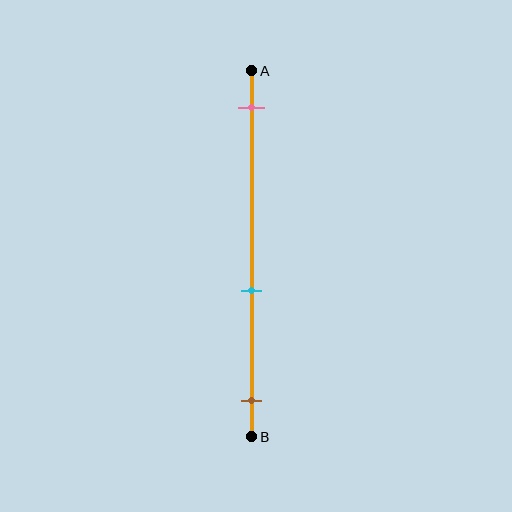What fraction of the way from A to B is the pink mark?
The pink mark is approximately 10% (0.1) of the way from A to B.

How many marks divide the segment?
There are 3 marks dividing the segment.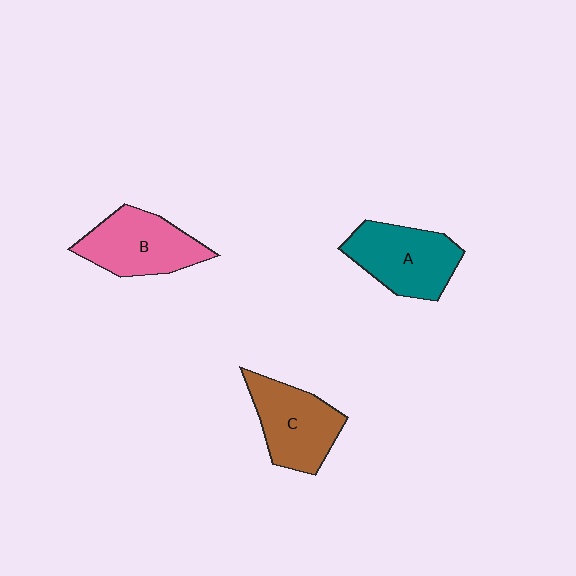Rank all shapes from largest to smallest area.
From largest to smallest: A (teal), B (pink), C (brown).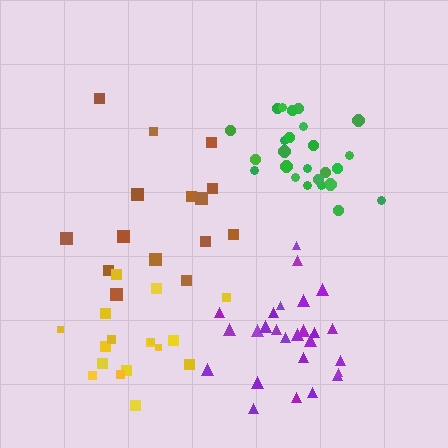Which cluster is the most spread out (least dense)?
Brown.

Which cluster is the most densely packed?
Green.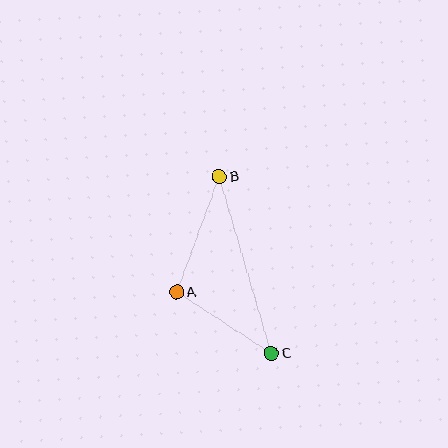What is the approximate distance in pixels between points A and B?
The distance between A and B is approximately 123 pixels.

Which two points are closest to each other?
Points A and C are closest to each other.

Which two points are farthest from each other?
Points B and C are farthest from each other.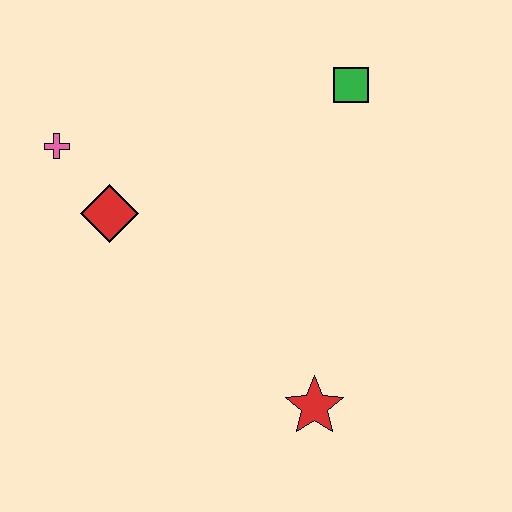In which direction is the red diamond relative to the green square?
The red diamond is to the left of the green square.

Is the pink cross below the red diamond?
No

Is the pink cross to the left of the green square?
Yes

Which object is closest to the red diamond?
The pink cross is closest to the red diamond.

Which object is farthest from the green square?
The red star is farthest from the green square.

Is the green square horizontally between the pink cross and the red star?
No